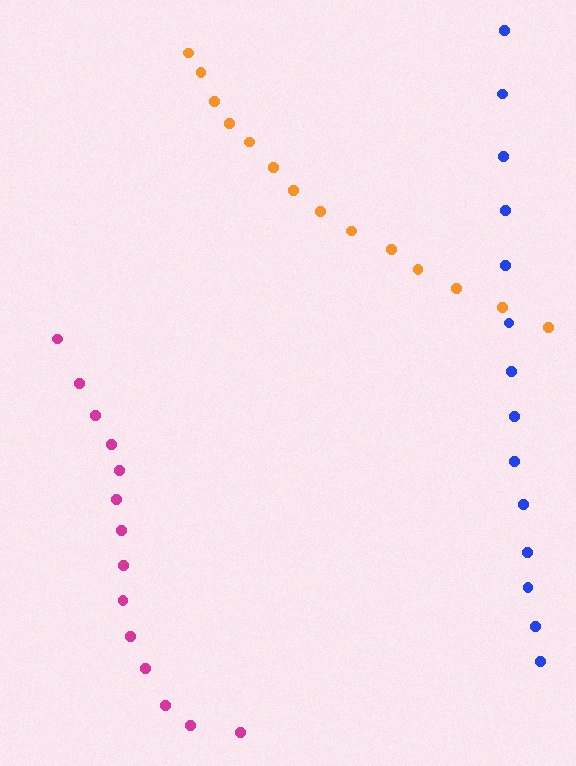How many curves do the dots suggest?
There are 3 distinct paths.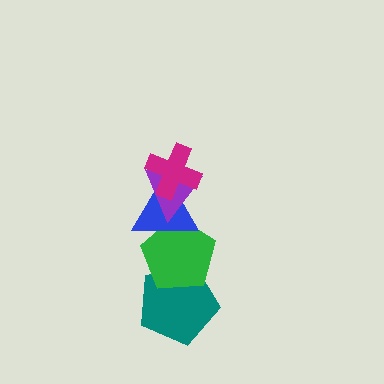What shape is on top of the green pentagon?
The blue triangle is on top of the green pentagon.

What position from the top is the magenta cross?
The magenta cross is 1st from the top.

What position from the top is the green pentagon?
The green pentagon is 4th from the top.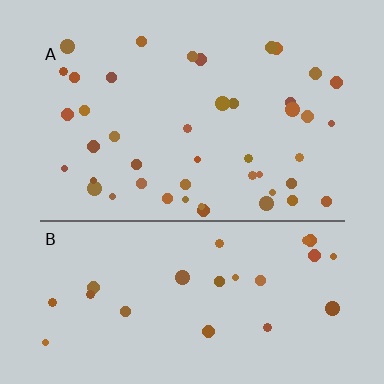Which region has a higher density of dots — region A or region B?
A (the top).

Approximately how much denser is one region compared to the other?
Approximately 1.7× — region A over region B.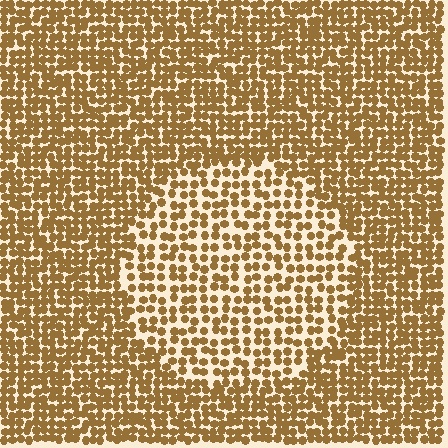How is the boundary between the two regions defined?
The boundary is defined by a change in element density (approximately 1.7x ratio). All elements are the same color, size, and shape.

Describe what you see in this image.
The image contains small brown elements arranged at two different densities. A circle-shaped region is visible where the elements are less densely packed than the surrounding area.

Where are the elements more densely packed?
The elements are more densely packed outside the circle boundary.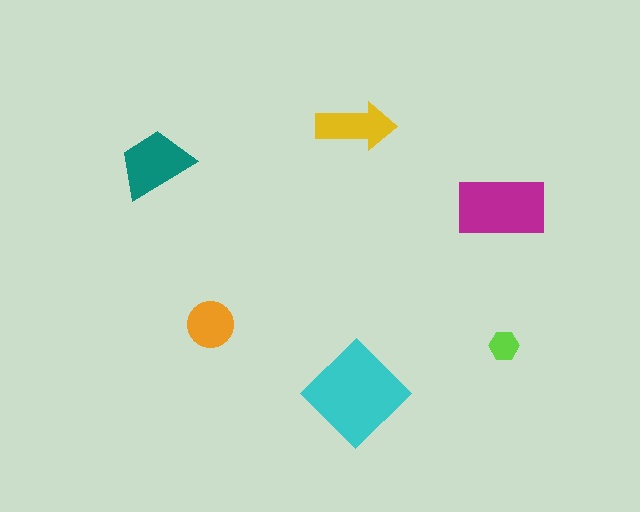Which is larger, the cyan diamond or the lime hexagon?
The cyan diamond.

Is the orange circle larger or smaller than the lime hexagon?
Larger.